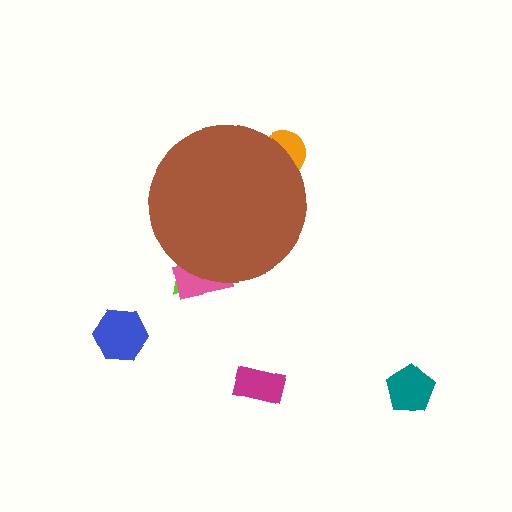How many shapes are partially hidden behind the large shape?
3 shapes are partially hidden.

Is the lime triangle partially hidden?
Yes, the lime triangle is partially hidden behind the brown circle.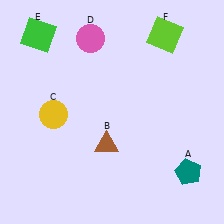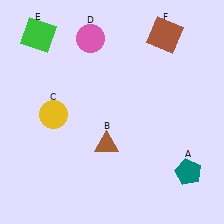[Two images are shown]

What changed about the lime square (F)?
In Image 1, F is lime. In Image 2, it changed to brown.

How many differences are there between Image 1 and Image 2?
There is 1 difference between the two images.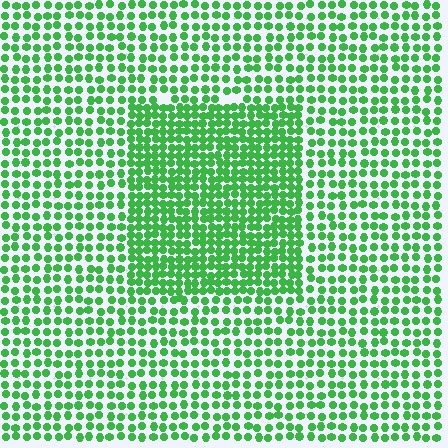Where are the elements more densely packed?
The elements are more densely packed inside the rectangle boundary.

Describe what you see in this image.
The image contains small green elements arranged at two different densities. A rectangle-shaped region is visible where the elements are more densely packed than the surrounding area.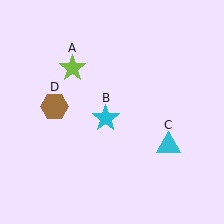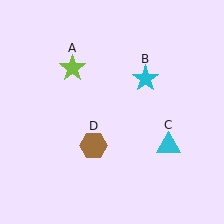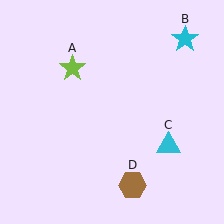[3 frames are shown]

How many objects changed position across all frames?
2 objects changed position: cyan star (object B), brown hexagon (object D).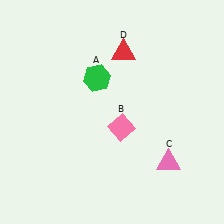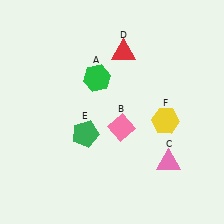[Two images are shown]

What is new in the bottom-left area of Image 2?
A green pentagon (E) was added in the bottom-left area of Image 2.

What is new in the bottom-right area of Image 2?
A yellow hexagon (F) was added in the bottom-right area of Image 2.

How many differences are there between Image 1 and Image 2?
There are 2 differences between the two images.